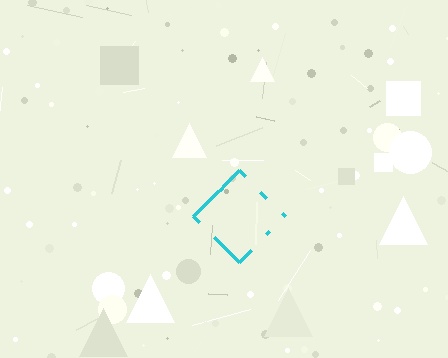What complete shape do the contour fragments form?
The contour fragments form a diamond.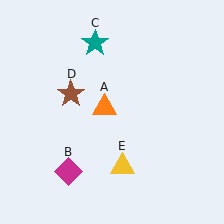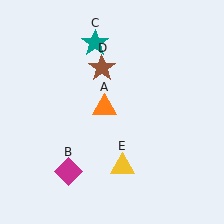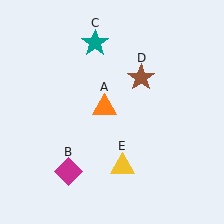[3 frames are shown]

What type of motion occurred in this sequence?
The brown star (object D) rotated clockwise around the center of the scene.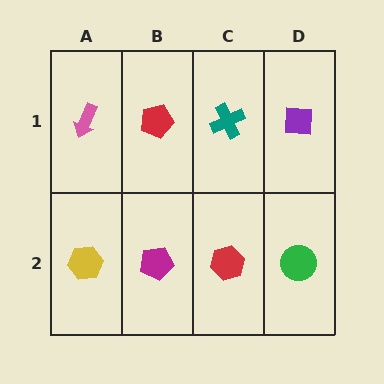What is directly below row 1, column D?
A green circle.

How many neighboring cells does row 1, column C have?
3.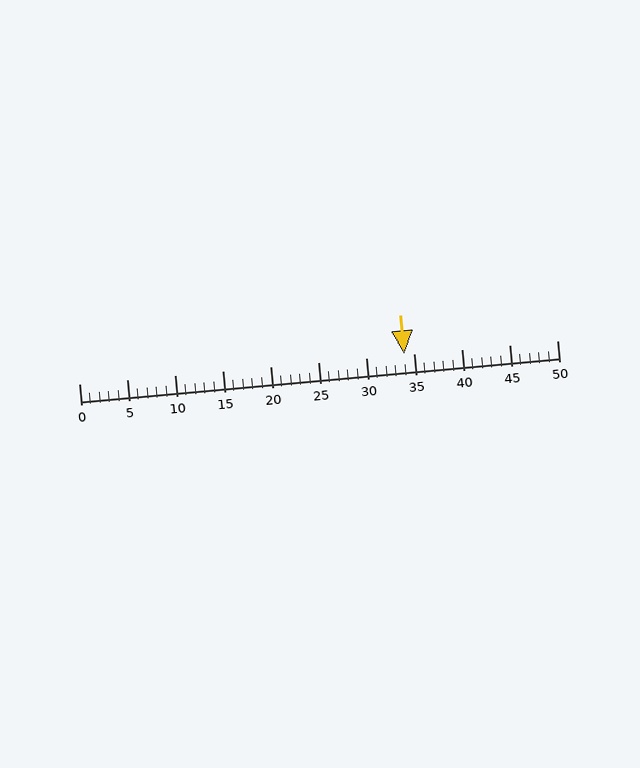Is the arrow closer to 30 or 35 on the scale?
The arrow is closer to 35.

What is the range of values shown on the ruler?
The ruler shows values from 0 to 50.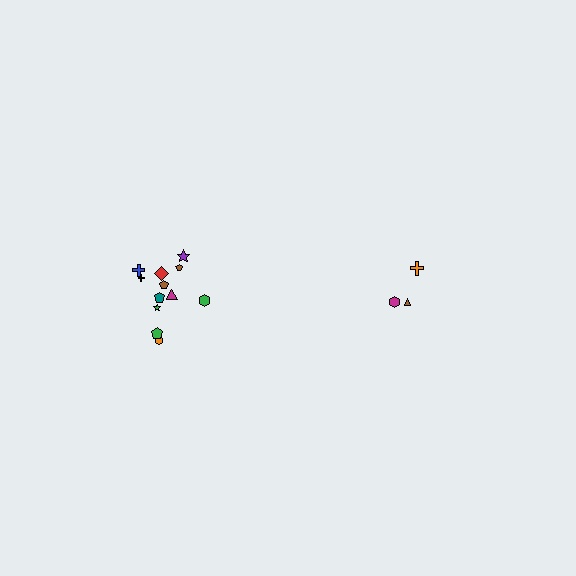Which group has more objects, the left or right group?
The left group.